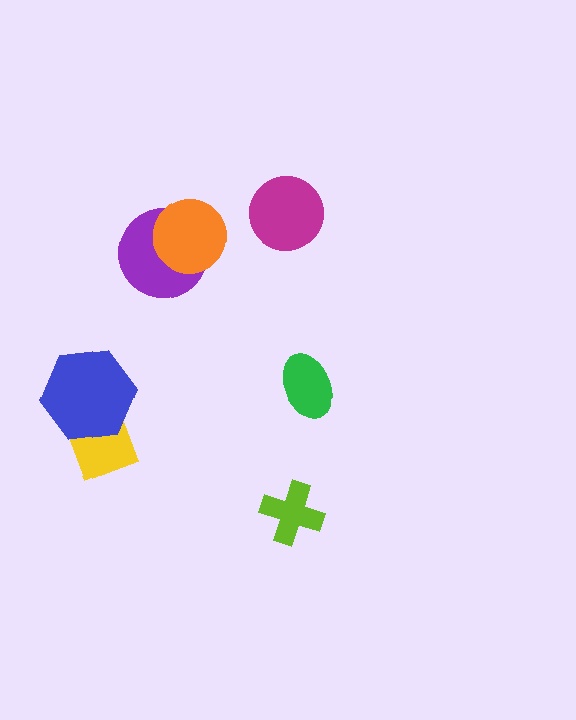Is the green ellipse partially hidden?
No, no other shape covers it.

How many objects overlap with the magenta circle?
0 objects overlap with the magenta circle.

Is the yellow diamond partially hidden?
Yes, it is partially covered by another shape.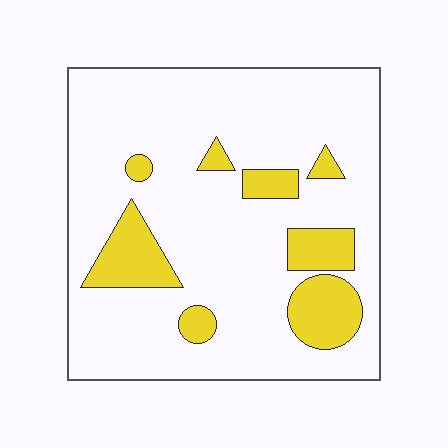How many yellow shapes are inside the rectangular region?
8.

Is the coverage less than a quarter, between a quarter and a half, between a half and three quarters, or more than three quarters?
Less than a quarter.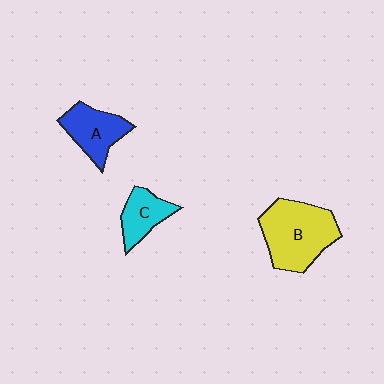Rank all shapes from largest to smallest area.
From largest to smallest: B (yellow), A (blue), C (cyan).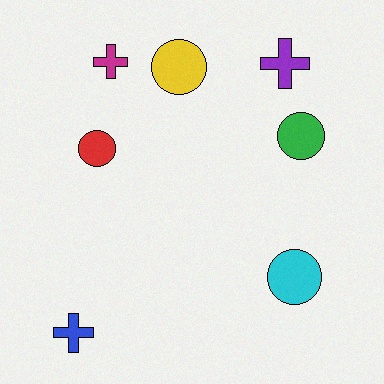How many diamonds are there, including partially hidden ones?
There are no diamonds.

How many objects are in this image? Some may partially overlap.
There are 7 objects.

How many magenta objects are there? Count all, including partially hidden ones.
There is 1 magenta object.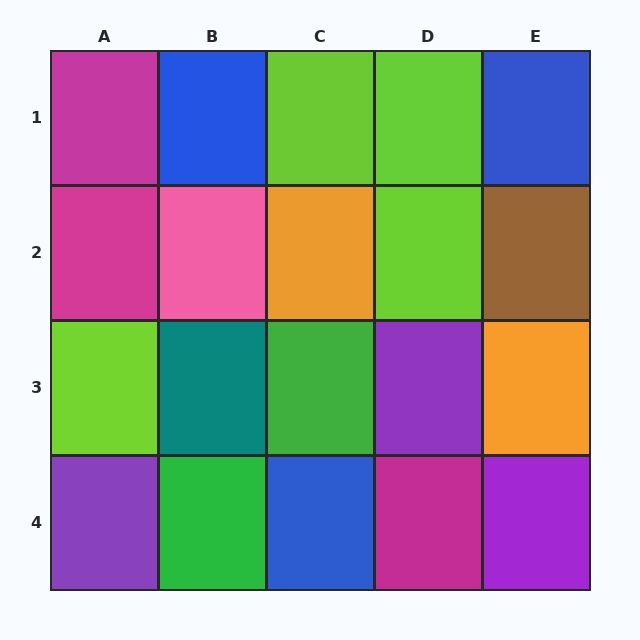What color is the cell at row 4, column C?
Blue.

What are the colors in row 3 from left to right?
Lime, teal, green, purple, orange.